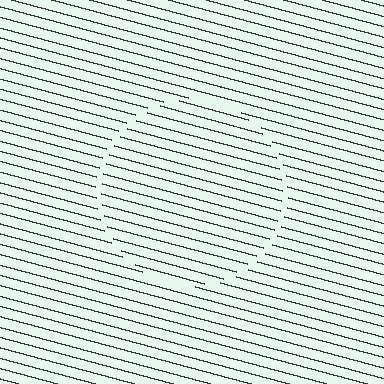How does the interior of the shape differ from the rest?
The interior of the shape contains the same grating, shifted by half a period — the contour is defined by the phase discontinuity where line-ends from the inner and outer gratings abut.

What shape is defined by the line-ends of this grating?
An illusory circle. The interior of the shape contains the same grating, shifted by half a period — the contour is defined by the phase discontinuity where line-ends from the inner and outer gratings abut.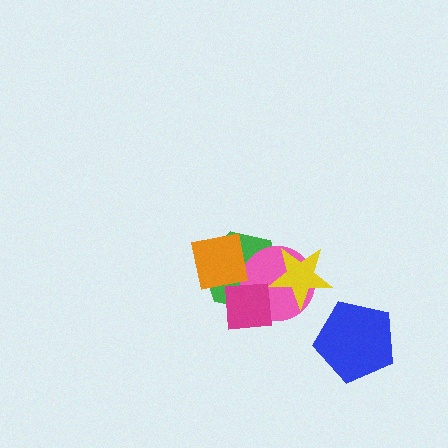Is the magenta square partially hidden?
Yes, it is partially covered by another shape.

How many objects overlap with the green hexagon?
4 objects overlap with the green hexagon.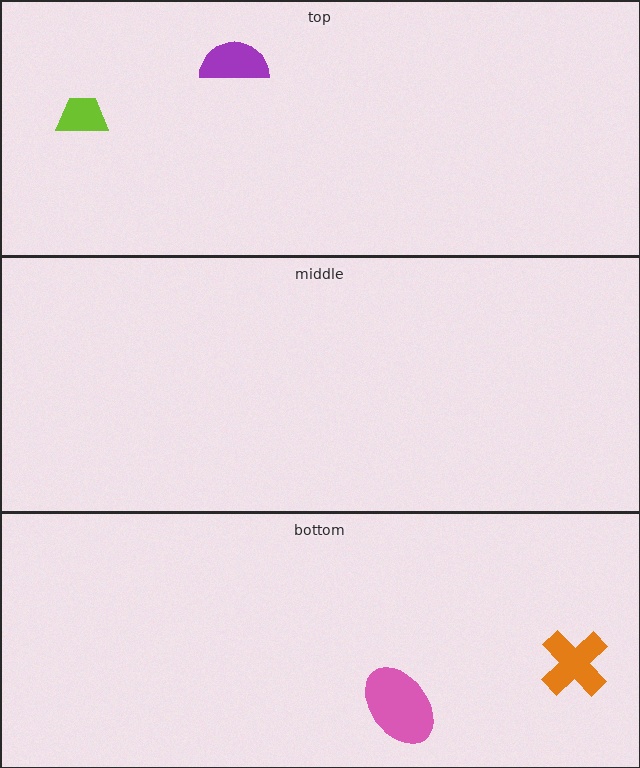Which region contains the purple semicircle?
The top region.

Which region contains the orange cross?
The bottom region.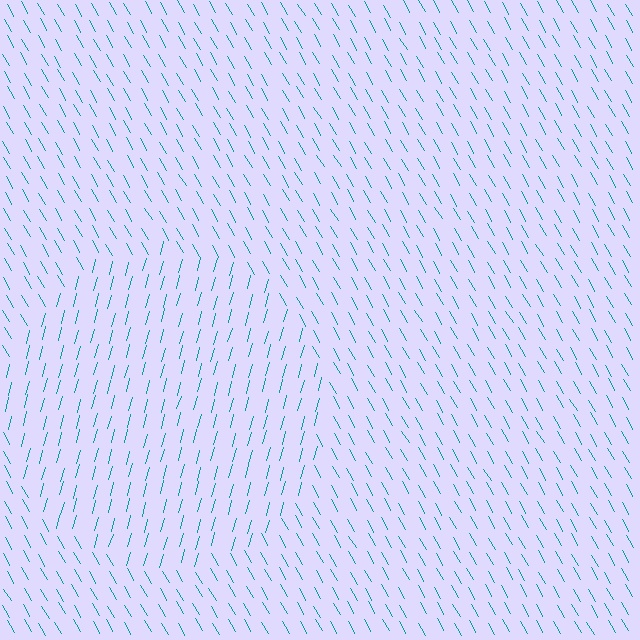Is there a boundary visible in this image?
Yes, there is a texture boundary formed by a change in line orientation.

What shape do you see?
I see a circle.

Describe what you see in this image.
The image is filled with small teal line segments. A circle region in the image has lines oriented differently from the surrounding lines, creating a visible texture boundary.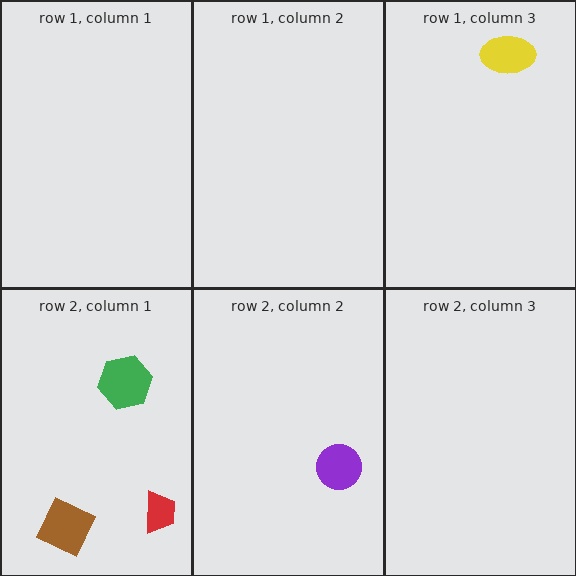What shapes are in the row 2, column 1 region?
The brown diamond, the green hexagon, the red trapezoid.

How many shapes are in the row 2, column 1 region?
3.